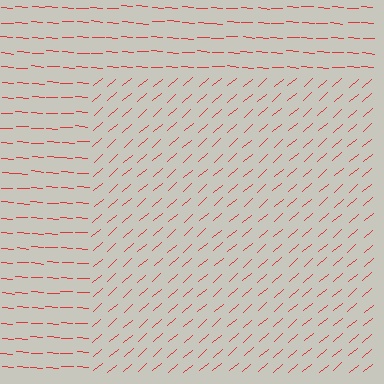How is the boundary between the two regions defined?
The boundary is defined purely by a change in line orientation (approximately 45 degrees difference). All lines are the same color and thickness.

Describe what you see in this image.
The image is filled with small red line segments. A rectangle region in the image has lines oriented differently from the surrounding lines, creating a visible texture boundary.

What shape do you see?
I see a rectangle.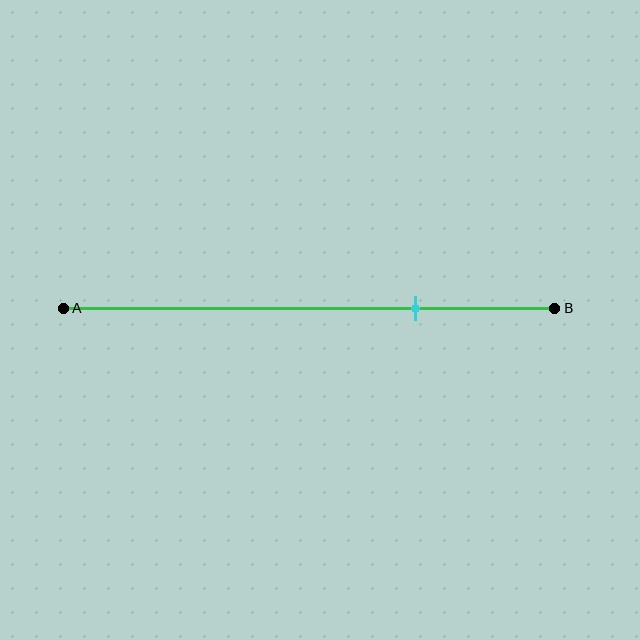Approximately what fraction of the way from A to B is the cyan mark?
The cyan mark is approximately 70% of the way from A to B.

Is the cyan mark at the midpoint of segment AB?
No, the mark is at about 70% from A, not at the 50% midpoint.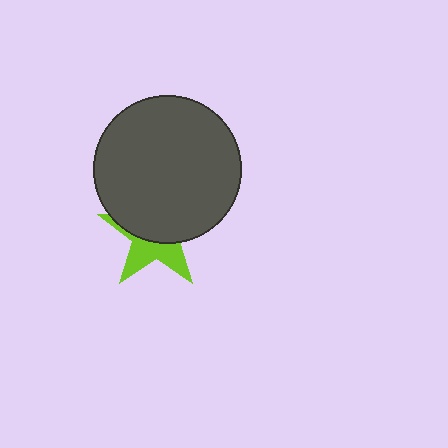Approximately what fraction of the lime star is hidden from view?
Roughly 60% of the lime star is hidden behind the dark gray circle.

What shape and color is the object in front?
The object in front is a dark gray circle.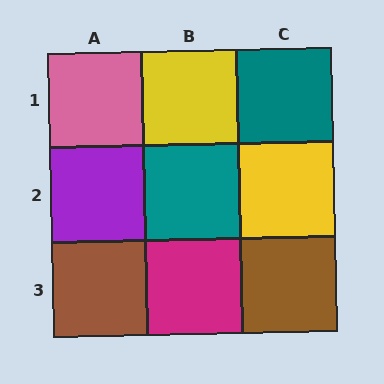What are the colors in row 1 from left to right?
Pink, yellow, teal.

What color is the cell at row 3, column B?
Magenta.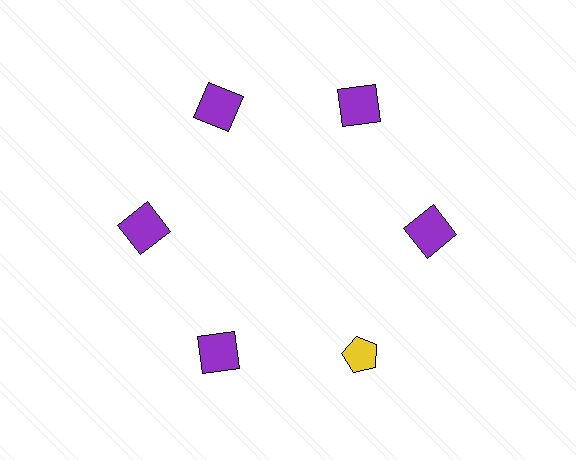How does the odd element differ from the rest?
It differs in both color (yellow instead of purple) and shape (pentagon instead of square).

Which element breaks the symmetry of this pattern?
The yellow pentagon at roughly the 5 o'clock position breaks the symmetry. All other shapes are purple squares.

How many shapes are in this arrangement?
There are 6 shapes arranged in a ring pattern.